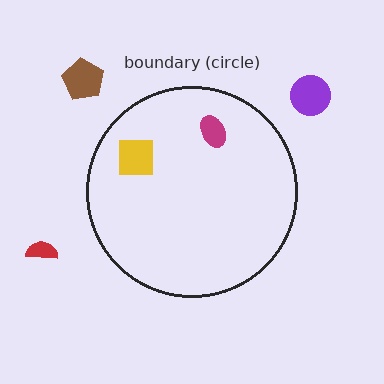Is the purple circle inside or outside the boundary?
Outside.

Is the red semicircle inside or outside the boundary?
Outside.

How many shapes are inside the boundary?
2 inside, 3 outside.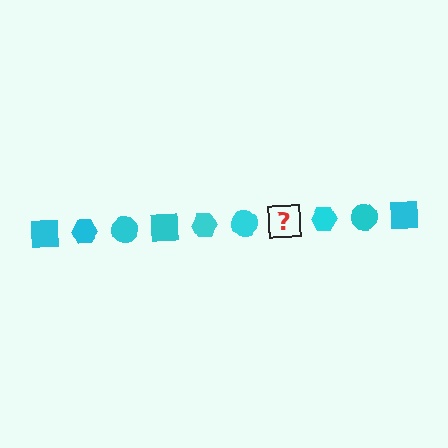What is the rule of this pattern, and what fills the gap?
The rule is that the pattern cycles through square, hexagon, circle shapes in cyan. The gap should be filled with a cyan square.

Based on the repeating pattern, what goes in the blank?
The blank should be a cyan square.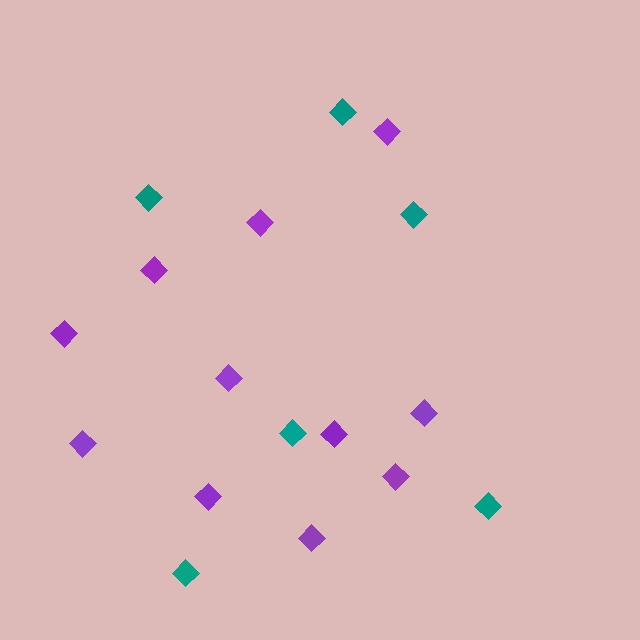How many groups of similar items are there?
There are 2 groups: one group of teal diamonds (6) and one group of purple diamonds (11).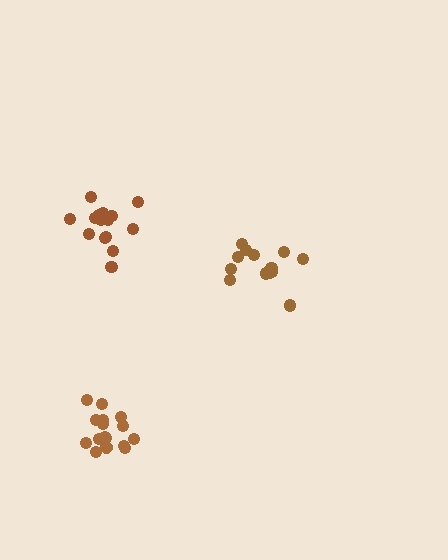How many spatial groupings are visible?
There are 3 spatial groupings.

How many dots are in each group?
Group 1: 15 dots, Group 2: 13 dots, Group 3: 16 dots (44 total).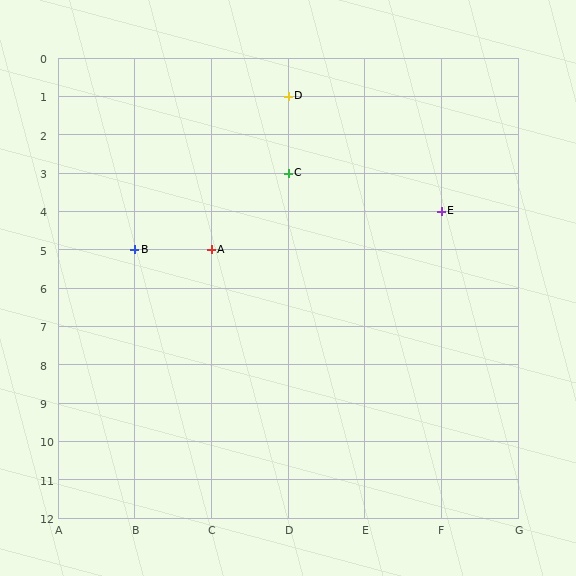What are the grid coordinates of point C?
Point C is at grid coordinates (D, 3).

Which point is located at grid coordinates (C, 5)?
Point A is at (C, 5).